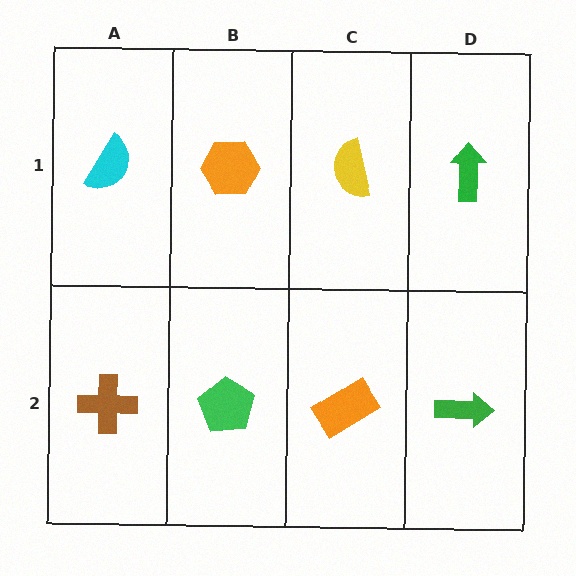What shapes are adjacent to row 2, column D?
A green arrow (row 1, column D), an orange rectangle (row 2, column C).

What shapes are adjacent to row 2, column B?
An orange hexagon (row 1, column B), a brown cross (row 2, column A), an orange rectangle (row 2, column C).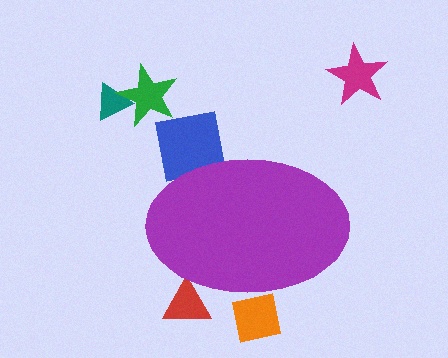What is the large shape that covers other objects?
A purple ellipse.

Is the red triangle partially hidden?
Yes, the red triangle is partially hidden behind the purple ellipse.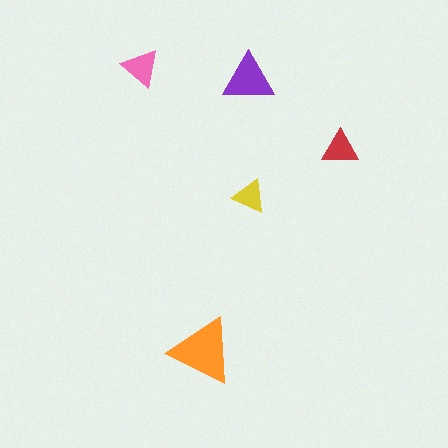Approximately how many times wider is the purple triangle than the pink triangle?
About 1.5 times wider.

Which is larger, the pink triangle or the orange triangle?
The orange one.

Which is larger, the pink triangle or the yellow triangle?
The pink one.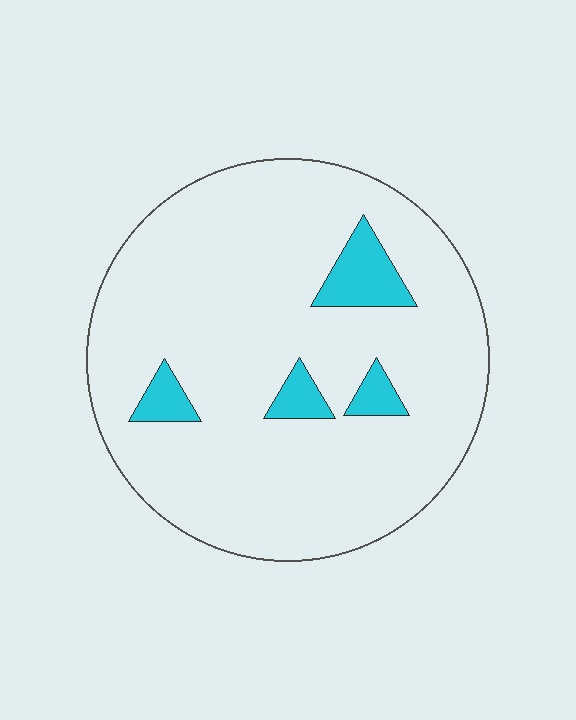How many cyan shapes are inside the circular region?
4.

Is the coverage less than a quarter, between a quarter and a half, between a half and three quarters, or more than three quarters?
Less than a quarter.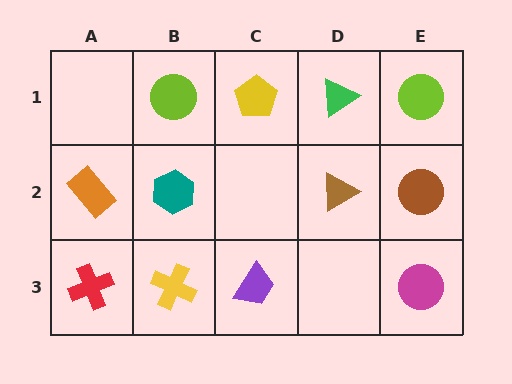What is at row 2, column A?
An orange rectangle.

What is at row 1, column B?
A lime circle.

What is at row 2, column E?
A brown circle.